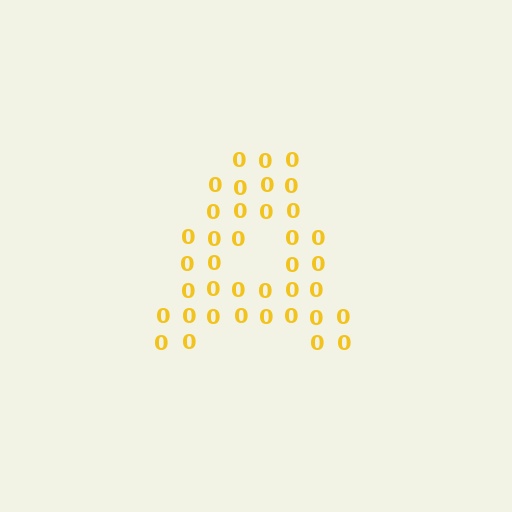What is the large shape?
The large shape is the letter A.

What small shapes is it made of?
It is made of small digit 0's.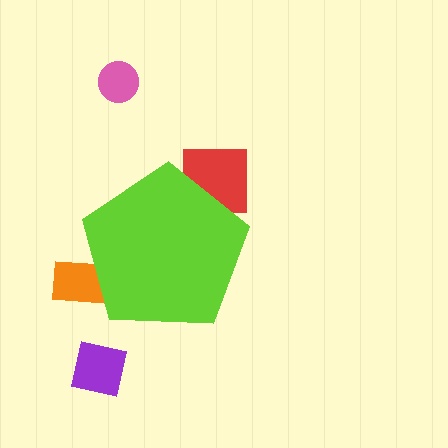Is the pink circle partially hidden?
No, the pink circle is fully visible.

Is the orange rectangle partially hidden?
Yes, the orange rectangle is partially hidden behind the lime pentagon.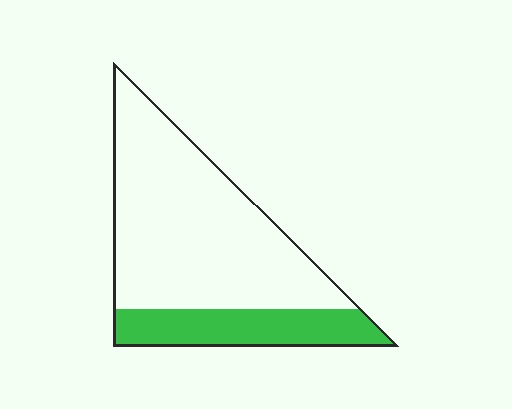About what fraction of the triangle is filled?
About one quarter (1/4).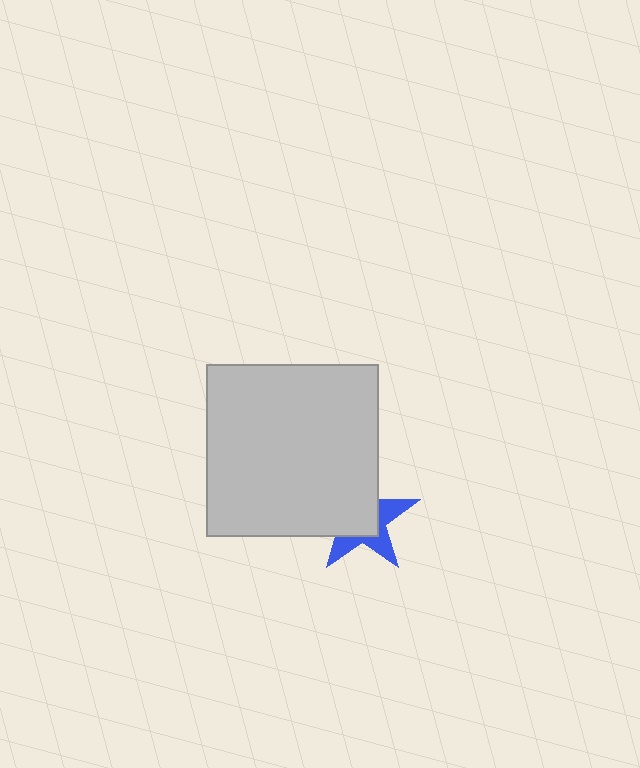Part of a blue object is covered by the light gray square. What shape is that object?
It is a star.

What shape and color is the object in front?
The object in front is a light gray square.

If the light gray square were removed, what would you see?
You would see the complete blue star.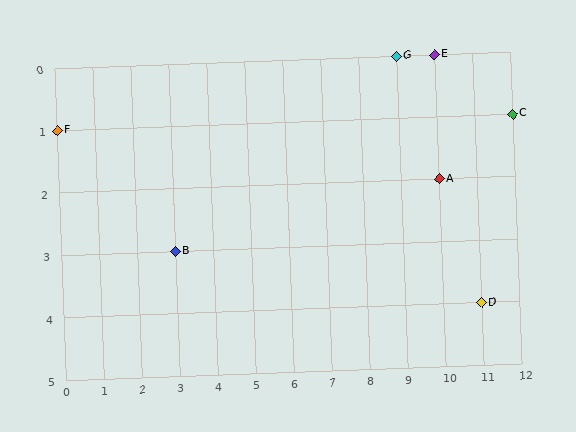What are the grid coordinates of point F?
Point F is at grid coordinates (0, 1).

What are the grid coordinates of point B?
Point B is at grid coordinates (3, 3).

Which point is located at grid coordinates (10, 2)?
Point A is at (10, 2).